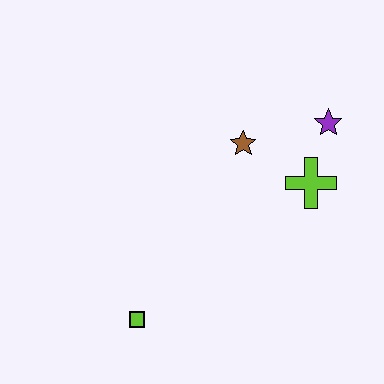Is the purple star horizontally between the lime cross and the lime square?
No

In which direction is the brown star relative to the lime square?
The brown star is above the lime square.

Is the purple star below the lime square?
No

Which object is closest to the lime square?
The brown star is closest to the lime square.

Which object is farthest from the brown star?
The lime square is farthest from the brown star.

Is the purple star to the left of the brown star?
No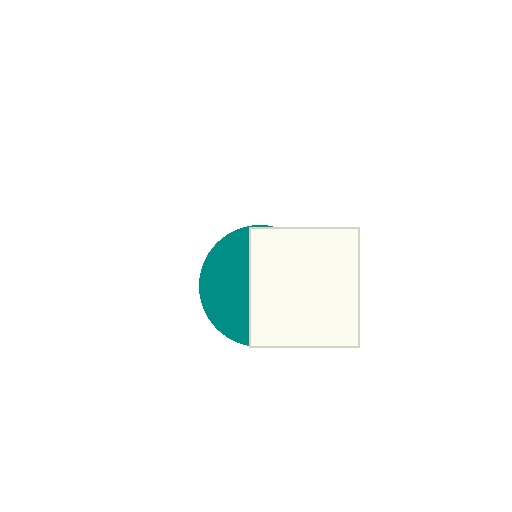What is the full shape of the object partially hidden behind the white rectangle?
The partially hidden object is a teal circle.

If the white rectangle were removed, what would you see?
You would see the complete teal circle.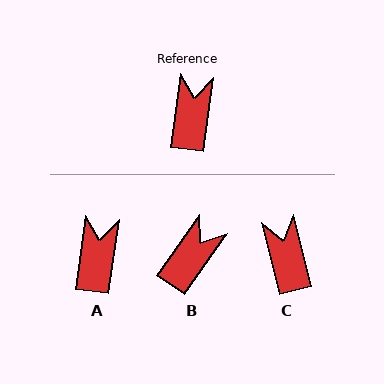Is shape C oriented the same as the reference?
No, it is off by about 22 degrees.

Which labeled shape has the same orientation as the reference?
A.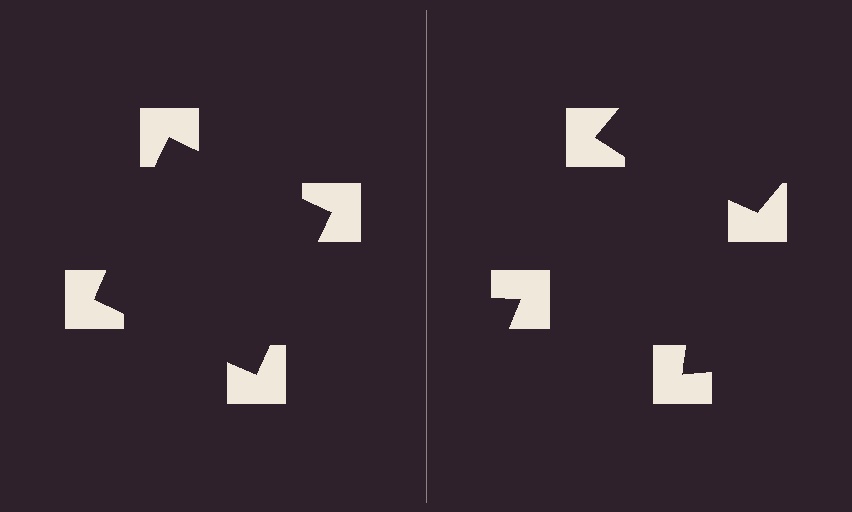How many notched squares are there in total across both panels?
8 — 4 on each side.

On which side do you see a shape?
An illusory square appears on the left side. On the right side the wedge cuts are rotated, so no coherent shape forms.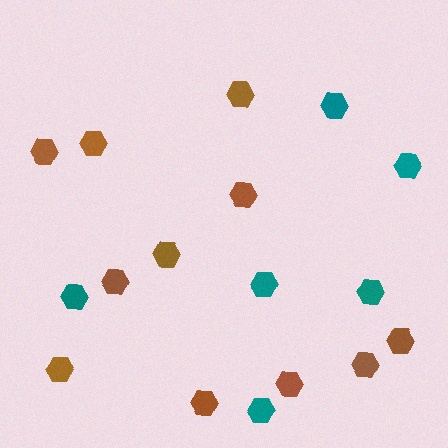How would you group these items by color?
There are 2 groups: one group of teal hexagons (6) and one group of brown hexagons (11).